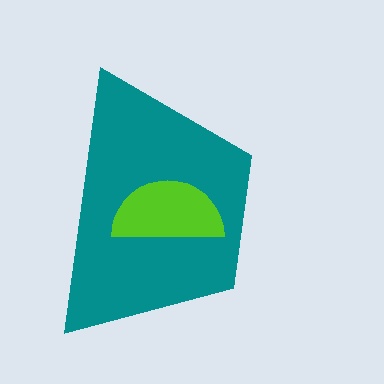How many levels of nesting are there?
2.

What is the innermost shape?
The lime semicircle.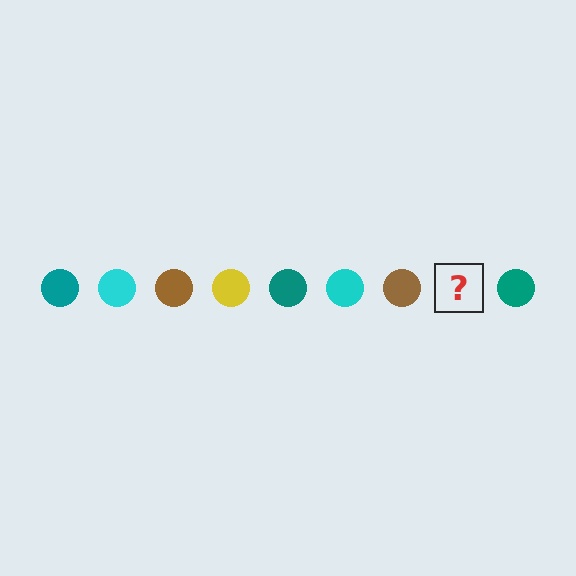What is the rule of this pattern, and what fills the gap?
The rule is that the pattern cycles through teal, cyan, brown, yellow circles. The gap should be filled with a yellow circle.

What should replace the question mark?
The question mark should be replaced with a yellow circle.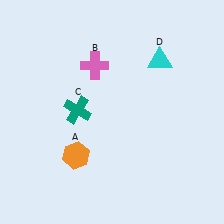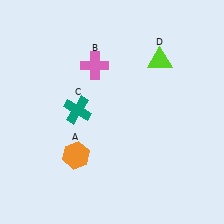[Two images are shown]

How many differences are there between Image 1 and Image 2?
There is 1 difference between the two images.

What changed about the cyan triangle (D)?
In Image 1, D is cyan. In Image 2, it changed to lime.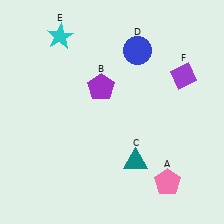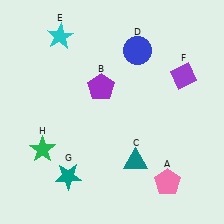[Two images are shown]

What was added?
A teal star (G), a green star (H) were added in Image 2.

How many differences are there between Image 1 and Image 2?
There are 2 differences between the two images.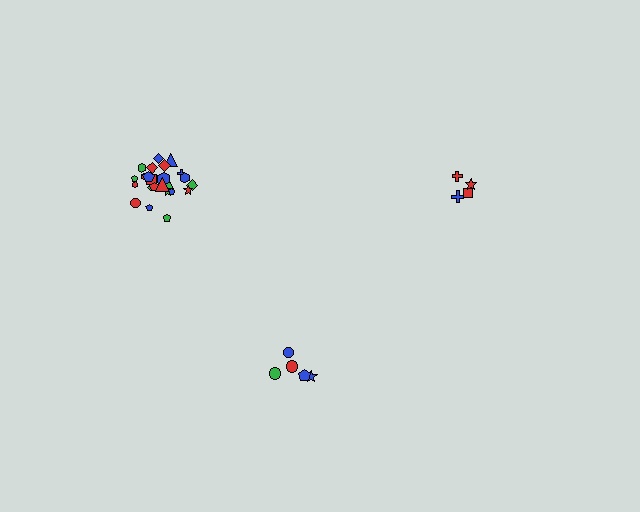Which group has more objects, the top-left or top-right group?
The top-left group.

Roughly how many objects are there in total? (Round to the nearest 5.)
Roughly 35 objects in total.